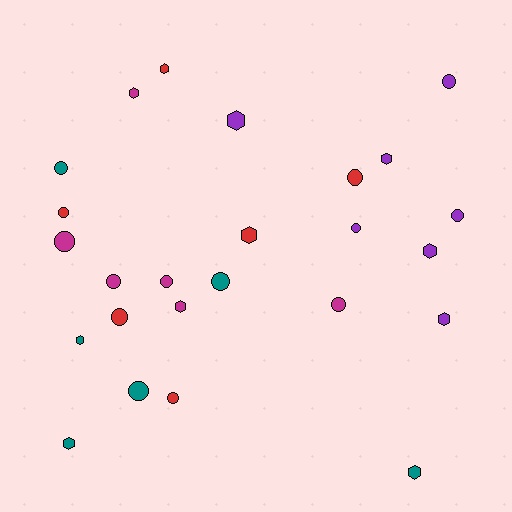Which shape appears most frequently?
Circle, with 14 objects.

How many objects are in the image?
There are 25 objects.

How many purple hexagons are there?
There are 4 purple hexagons.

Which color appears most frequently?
Purple, with 7 objects.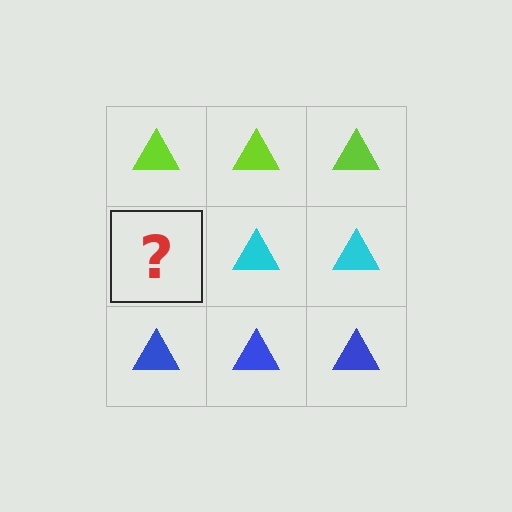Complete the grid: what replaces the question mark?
The question mark should be replaced with a cyan triangle.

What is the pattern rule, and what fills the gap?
The rule is that each row has a consistent color. The gap should be filled with a cyan triangle.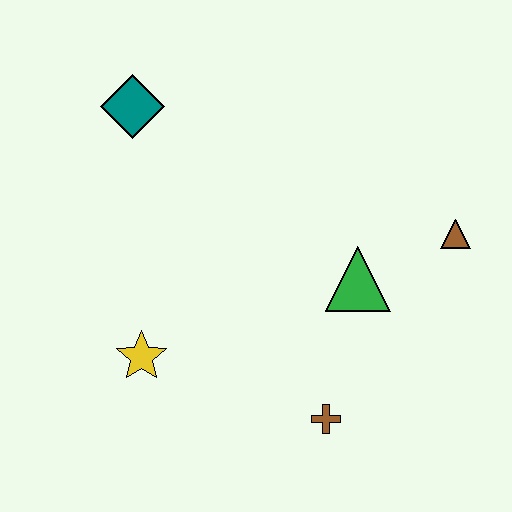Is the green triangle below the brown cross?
No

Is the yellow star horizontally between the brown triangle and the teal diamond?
Yes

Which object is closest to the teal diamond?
The yellow star is closest to the teal diamond.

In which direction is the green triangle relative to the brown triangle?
The green triangle is to the left of the brown triangle.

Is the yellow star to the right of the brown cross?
No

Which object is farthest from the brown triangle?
The teal diamond is farthest from the brown triangle.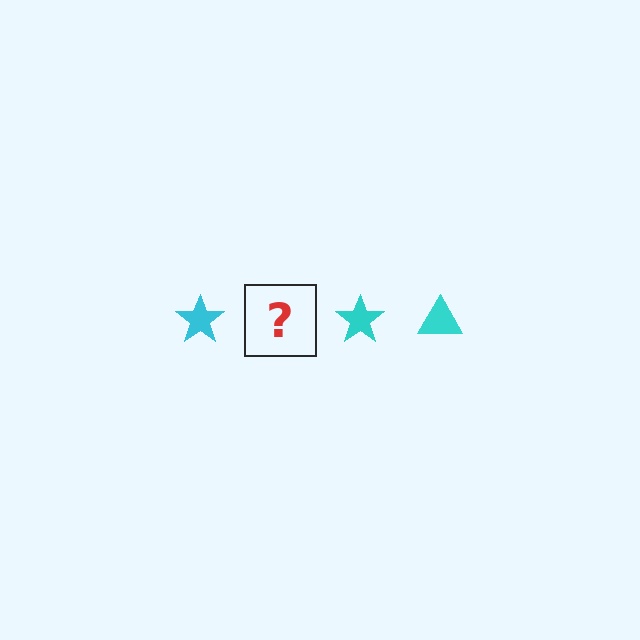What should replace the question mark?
The question mark should be replaced with a cyan triangle.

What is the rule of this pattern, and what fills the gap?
The rule is that the pattern cycles through star, triangle shapes in cyan. The gap should be filled with a cyan triangle.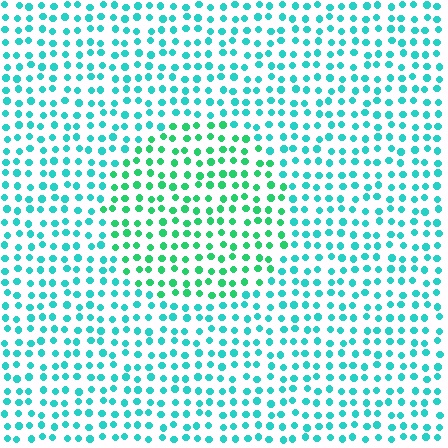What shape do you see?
I see a circle.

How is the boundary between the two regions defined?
The boundary is defined purely by a slight shift in hue (about 32 degrees). Spacing, size, and orientation are identical on both sides.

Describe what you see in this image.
The image is filled with small cyan elements in a uniform arrangement. A circle-shaped region is visible where the elements are tinted to a slightly different hue, forming a subtle color boundary.